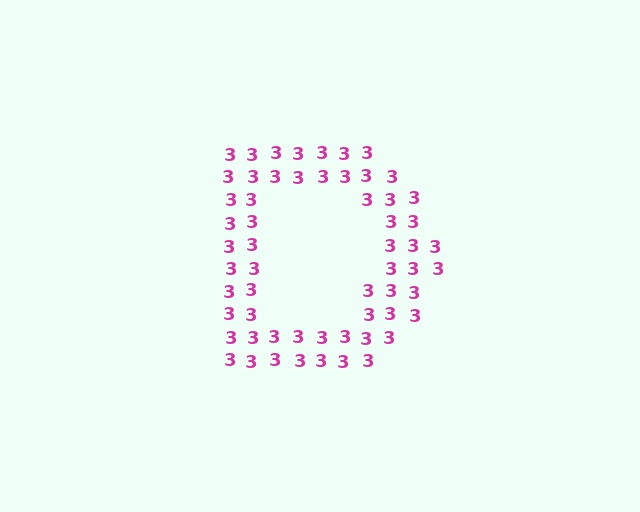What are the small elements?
The small elements are digit 3's.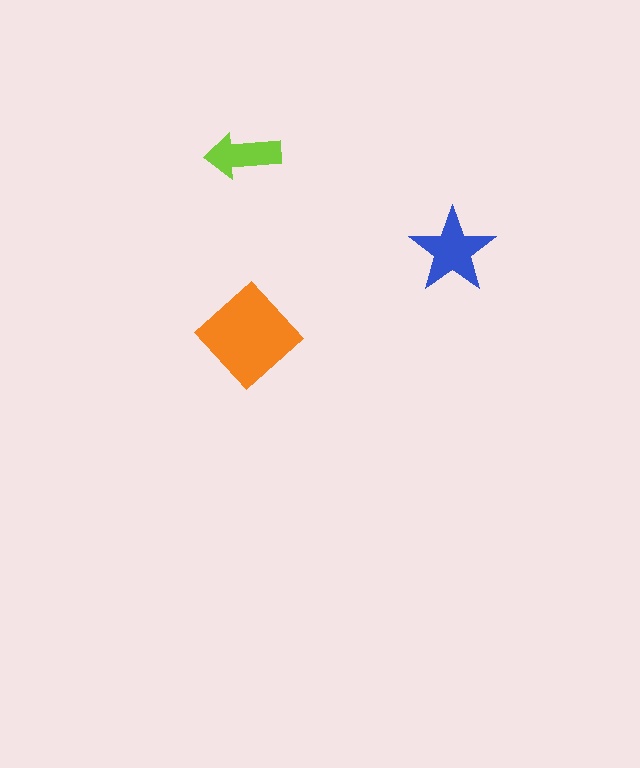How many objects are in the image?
There are 3 objects in the image.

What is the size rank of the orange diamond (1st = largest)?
1st.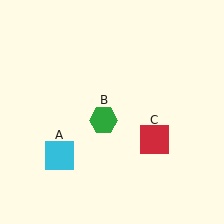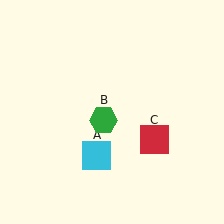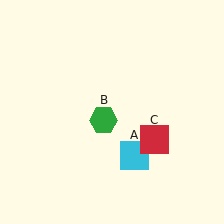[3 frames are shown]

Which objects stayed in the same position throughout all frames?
Green hexagon (object B) and red square (object C) remained stationary.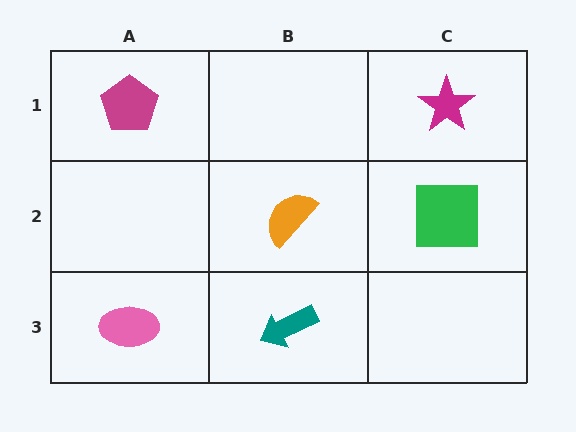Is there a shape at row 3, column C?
No, that cell is empty.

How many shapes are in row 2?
2 shapes.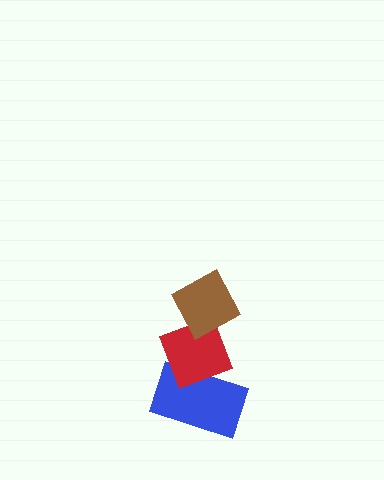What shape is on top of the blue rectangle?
The red diamond is on top of the blue rectangle.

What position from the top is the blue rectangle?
The blue rectangle is 3rd from the top.